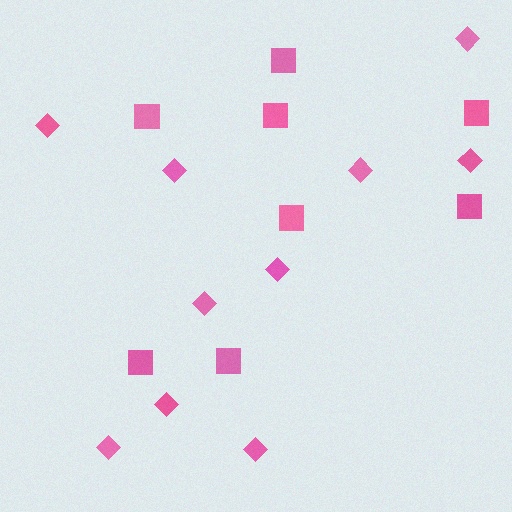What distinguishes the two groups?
There are 2 groups: one group of diamonds (10) and one group of squares (8).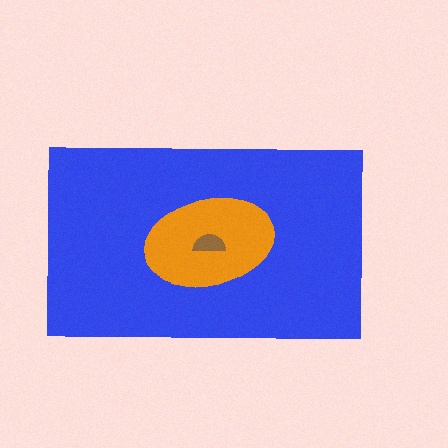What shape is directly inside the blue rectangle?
The orange ellipse.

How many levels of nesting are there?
3.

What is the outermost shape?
The blue rectangle.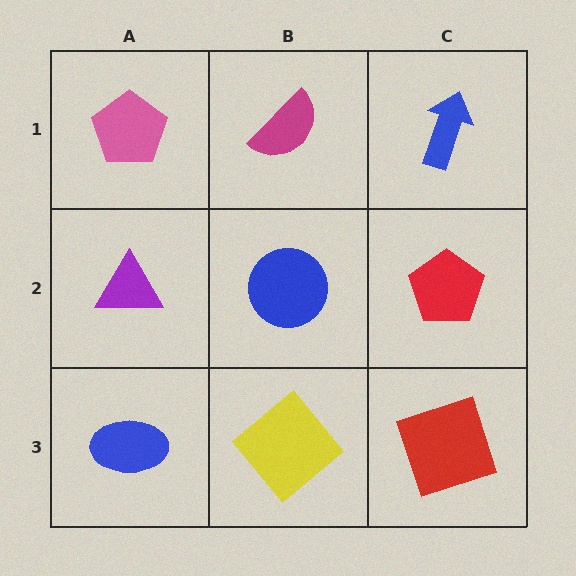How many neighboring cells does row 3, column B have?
3.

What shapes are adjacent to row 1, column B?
A blue circle (row 2, column B), a pink pentagon (row 1, column A), a blue arrow (row 1, column C).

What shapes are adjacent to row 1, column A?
A purple triangle (row 2, column A), a magenta semicircle (row 1, column B).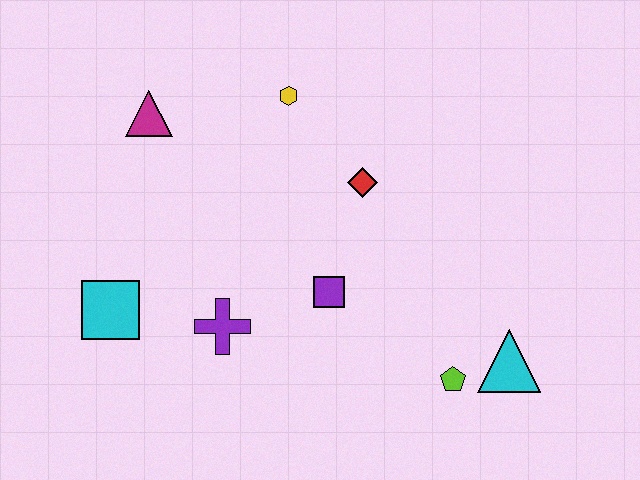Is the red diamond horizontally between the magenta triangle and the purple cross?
No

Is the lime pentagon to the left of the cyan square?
No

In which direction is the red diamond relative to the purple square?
The red diamond is above the purple square.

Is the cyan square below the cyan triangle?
No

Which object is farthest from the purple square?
The magenta triangle is farthest from the purple square.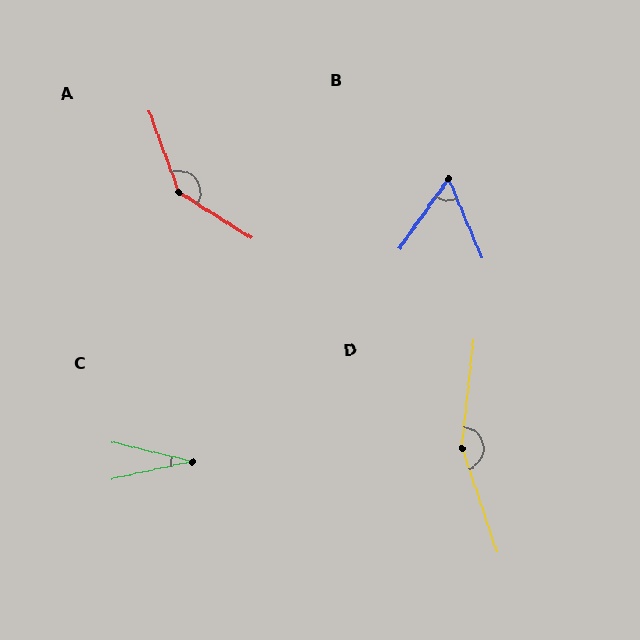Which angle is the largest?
D, at approximately 155 degrees.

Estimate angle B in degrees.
Approximately 58 degrees.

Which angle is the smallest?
C, at approximately 26 degrees.